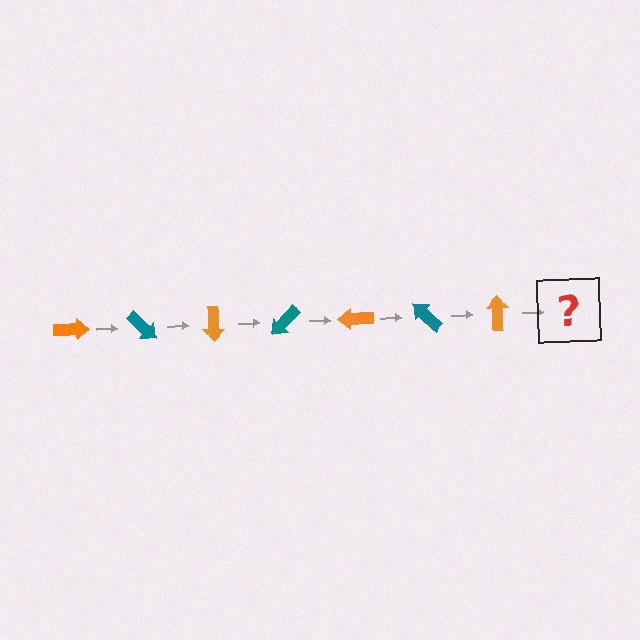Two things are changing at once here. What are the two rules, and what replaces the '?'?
The two rules are that it rotates 45 degrees each step and the color cycles through orange and teal. The '?' should be a teal arrow, rotated 315 degrees from the start.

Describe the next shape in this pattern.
It should be a teal arrow, rotated 315 degrees from the start.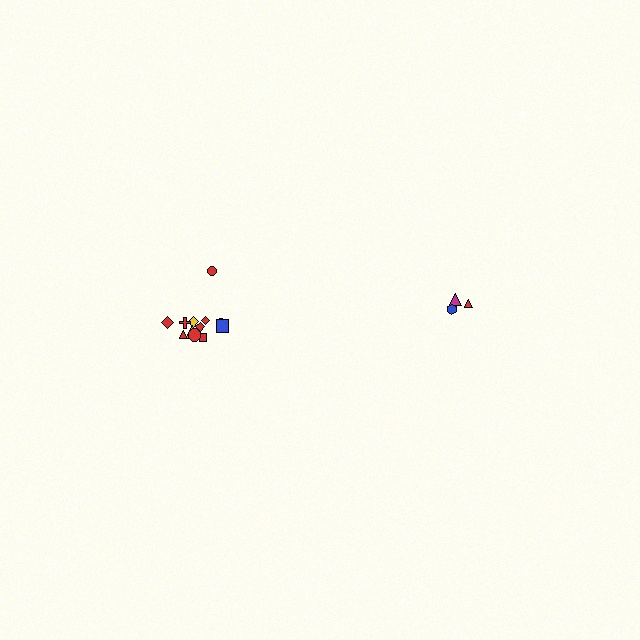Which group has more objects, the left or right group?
The left group.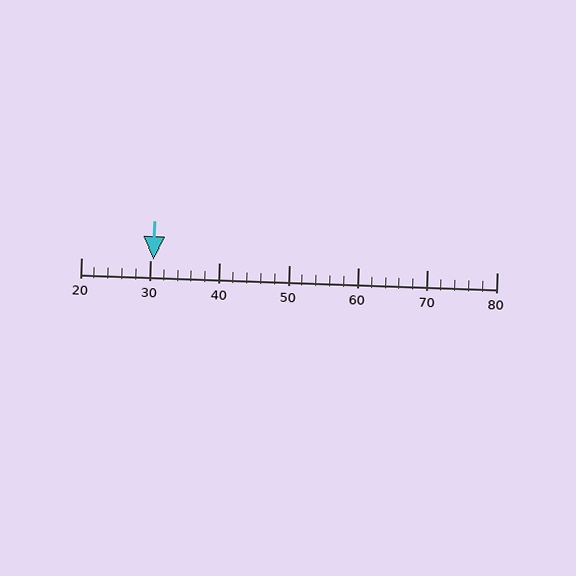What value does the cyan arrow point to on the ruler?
The cyan arrow points to approximately 30.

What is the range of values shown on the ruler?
The ruler shows values from 20 to 80.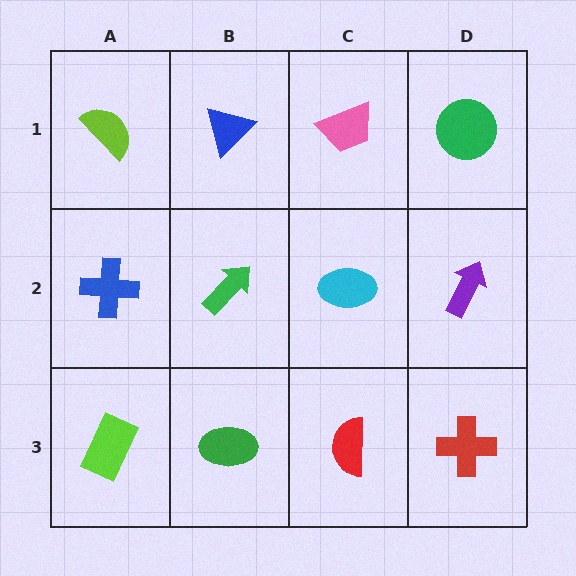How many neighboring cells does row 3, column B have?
3.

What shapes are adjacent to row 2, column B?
A blue triangle (row 1, column B), a green ellipse (row 3, column B), a blue cross (row 2, column A), a cyan ellipse (row 2, column C).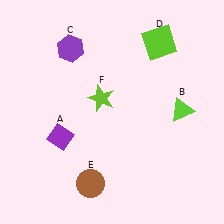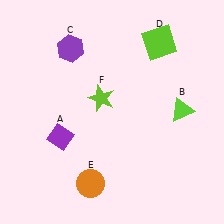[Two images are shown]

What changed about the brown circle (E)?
In Image 1, E is brown. In Image 2, it changed to orange.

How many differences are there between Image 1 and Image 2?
There is 1 difference between the two images.